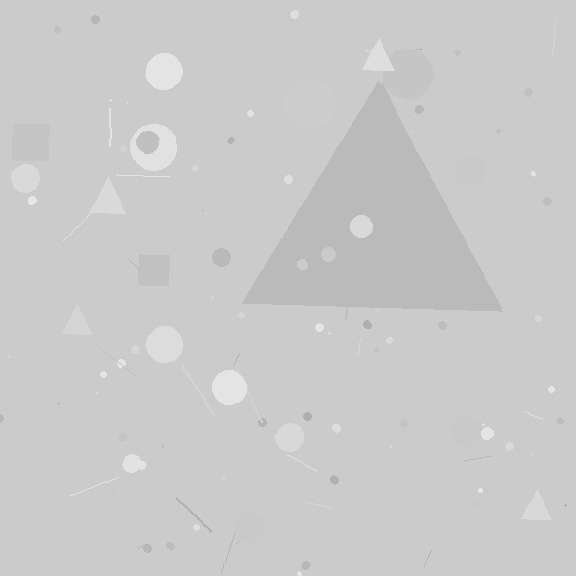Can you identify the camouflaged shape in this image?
The camouflaged shape is a triangle.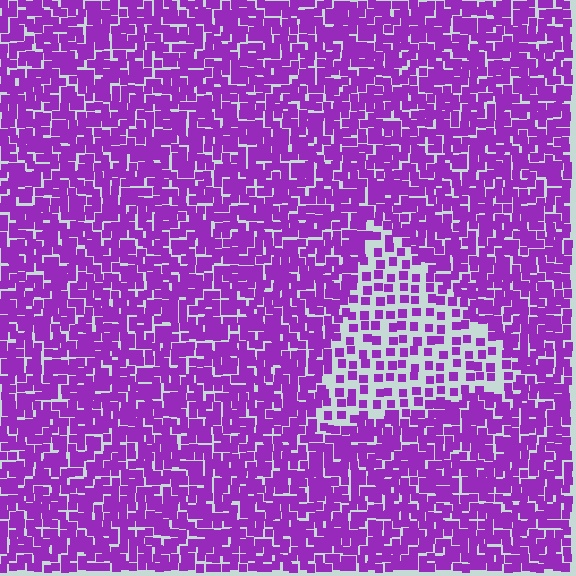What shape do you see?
I see a triangle.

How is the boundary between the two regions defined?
The boundary is defined by a change in element density (approximately 2.3x ratio). All elements are the same color, size, and shape.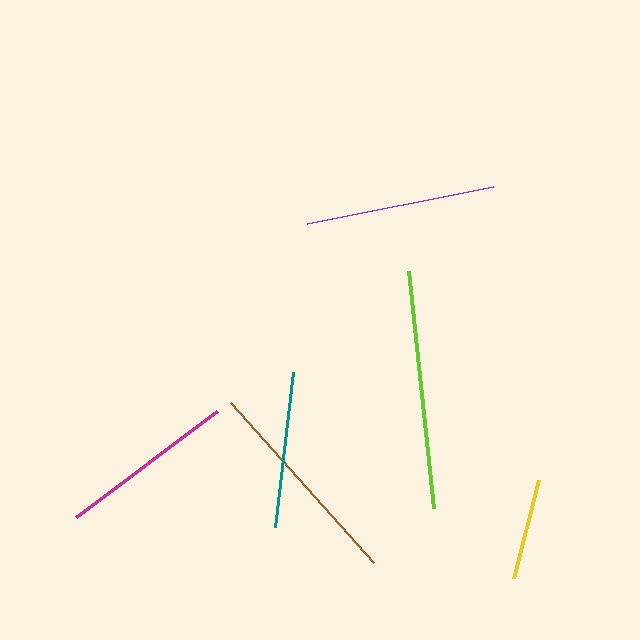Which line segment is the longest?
The lime line is the longest at approximately 239 pixels.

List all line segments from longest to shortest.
From longest to shortest: lime, brown, purple, magenta, teal, yellow.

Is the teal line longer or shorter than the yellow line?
The teal line is longer than the yellow line.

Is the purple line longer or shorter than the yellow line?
The purple line is longer than the yellow line.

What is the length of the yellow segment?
The yellow segment is approximately 101 pixels long.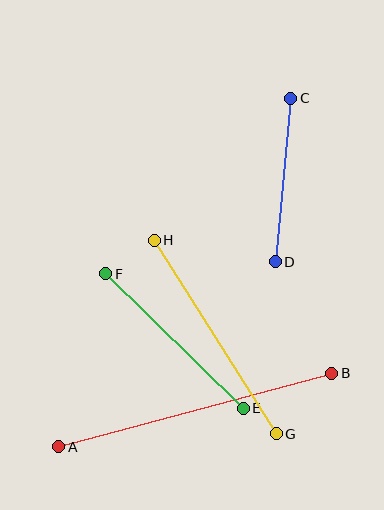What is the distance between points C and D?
The distance is approximately 165 pixels.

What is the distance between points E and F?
The distance is approximately 192 pixels.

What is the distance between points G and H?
The distance is approximately 229 pixels.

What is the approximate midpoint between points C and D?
The midpoint is at approximately (283, 180) pixels.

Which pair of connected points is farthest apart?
Points A and B are farthest apart.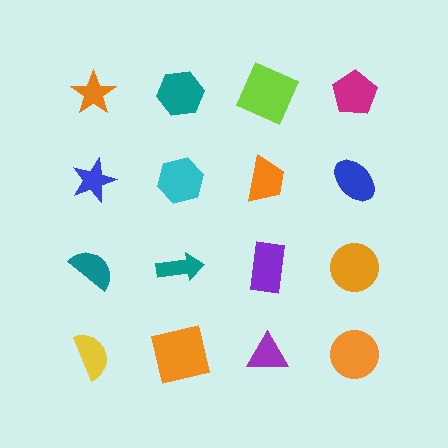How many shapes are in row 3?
4 shapes.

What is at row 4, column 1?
A yellow semicircle.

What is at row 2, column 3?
An orange trapezoid.